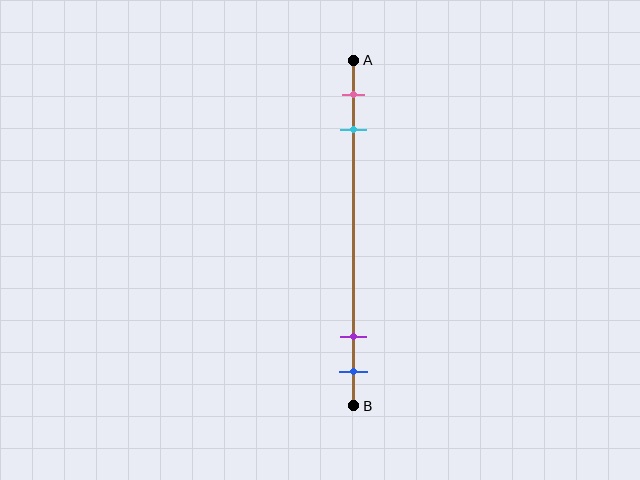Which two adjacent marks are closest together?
The purple and blue marks are the closest adjacent pair.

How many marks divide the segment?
There are 4 marks dividing the segment.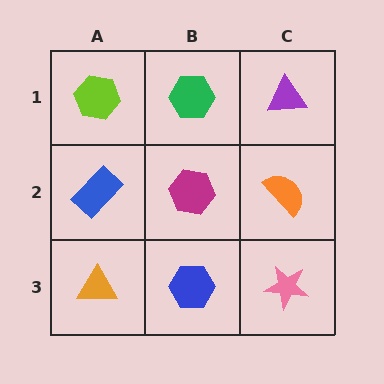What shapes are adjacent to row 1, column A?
A blue rectangle (row 2, column A), a green hexagon (row 1, column B).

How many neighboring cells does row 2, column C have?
3.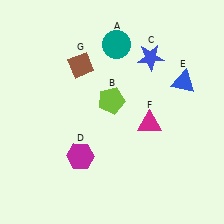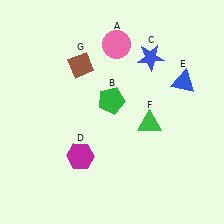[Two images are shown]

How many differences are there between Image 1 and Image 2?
There are 3 differences between the two images.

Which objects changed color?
A changed from teal to pink. B changed from lime to green. F changed from magenta to green.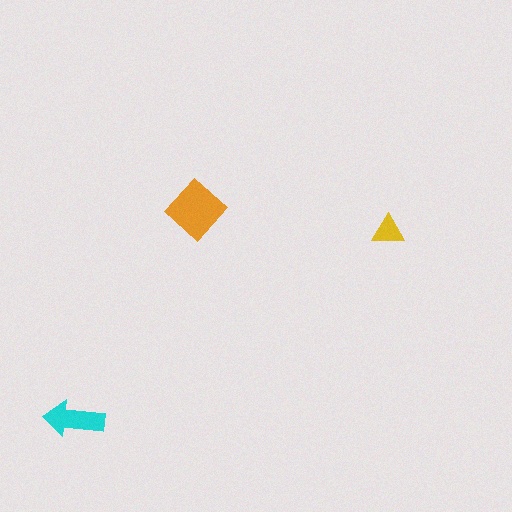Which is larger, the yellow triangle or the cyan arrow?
The cyan arrow.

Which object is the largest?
The orange diamond.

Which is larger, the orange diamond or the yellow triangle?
The orange diamond.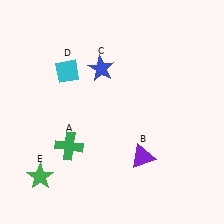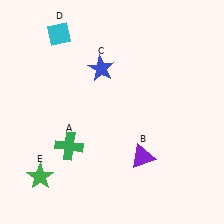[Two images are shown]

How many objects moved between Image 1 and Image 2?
1 object moved between the two images.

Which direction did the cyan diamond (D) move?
The cyan diamond (D) moved up.